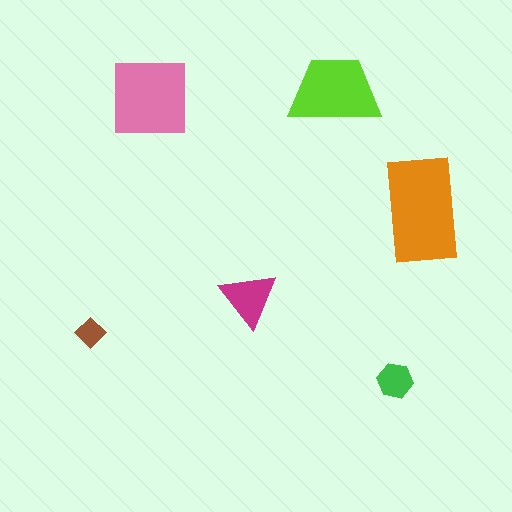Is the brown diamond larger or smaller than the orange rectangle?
Smaller.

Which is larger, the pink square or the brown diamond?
The pink square.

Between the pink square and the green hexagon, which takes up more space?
The pink square.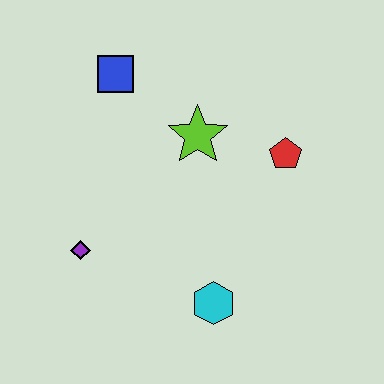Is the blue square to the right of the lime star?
No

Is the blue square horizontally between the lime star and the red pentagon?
No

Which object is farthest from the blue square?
The cyan hexagon is farthest from the blue square.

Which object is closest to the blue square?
The lime star is closest to the blue square.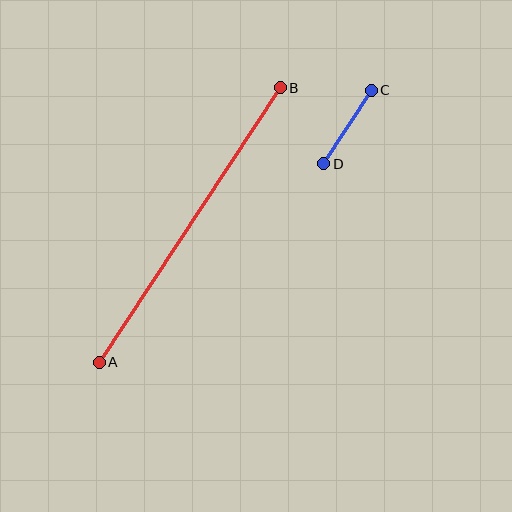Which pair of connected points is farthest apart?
Points A and B are farthest apart.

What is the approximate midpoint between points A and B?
The midpoint is at approximately (190, 225) pixels.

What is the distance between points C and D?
The distance is approximately 88 pixels.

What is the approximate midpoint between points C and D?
The midpoint is at approximately (347, 127) pixels.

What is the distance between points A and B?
The distance is approximately 329 pixels.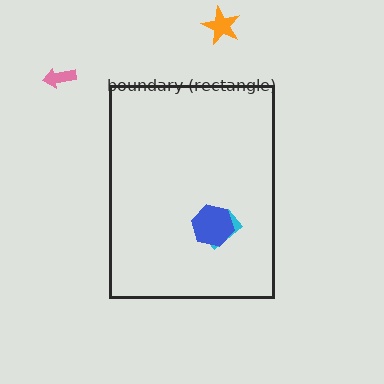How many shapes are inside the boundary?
2 inside, 2 outside.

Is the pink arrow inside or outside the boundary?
Outside.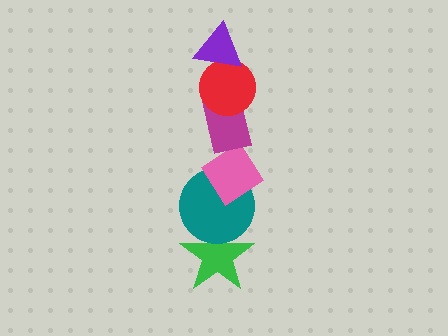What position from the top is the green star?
The green star is 6th from the top.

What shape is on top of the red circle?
The purple triangle is on top of the red circle.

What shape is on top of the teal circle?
The pink diamond is on top of the teal circle.